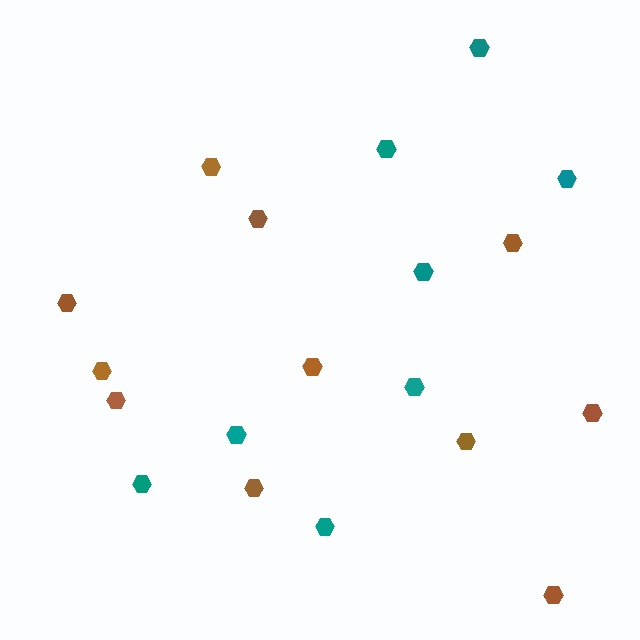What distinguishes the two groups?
There are 2 groups: one group of teal hexagons (8) and one group of brown hexagons (11).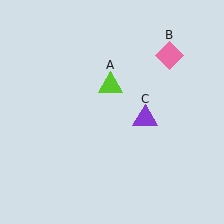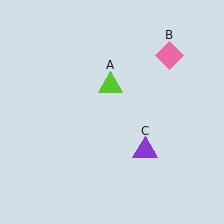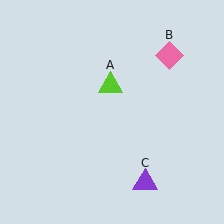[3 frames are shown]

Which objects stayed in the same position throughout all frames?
Lime triangle (object A) and pink diamond (object B) remained stationary.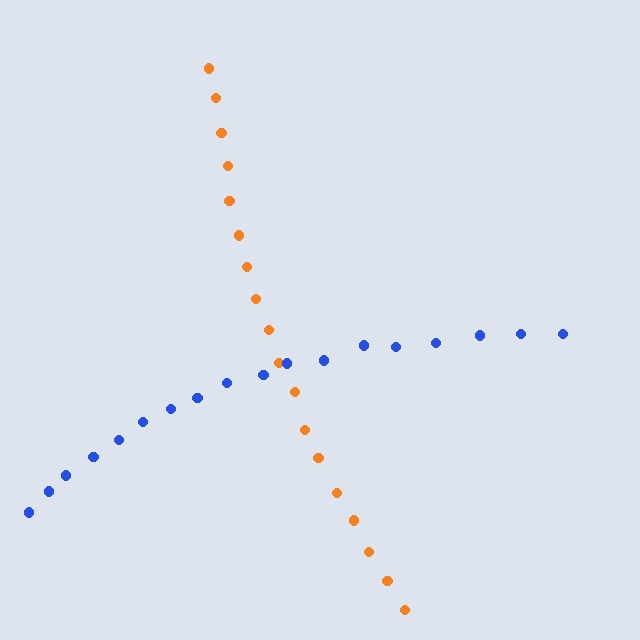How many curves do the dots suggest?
There are 2 distinct paths.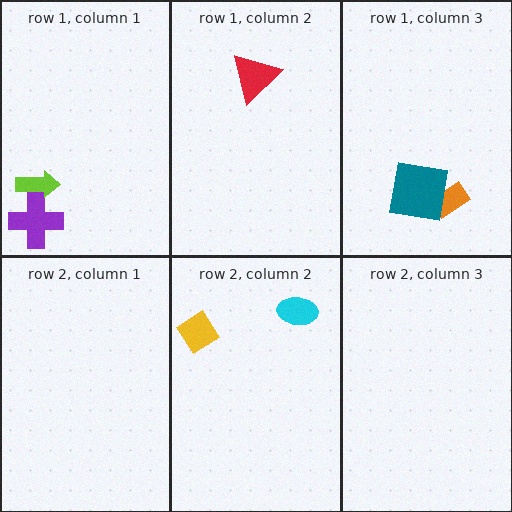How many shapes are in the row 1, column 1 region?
2.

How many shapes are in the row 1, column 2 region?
1.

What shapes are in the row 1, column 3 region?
The orange rectangle, the teal square.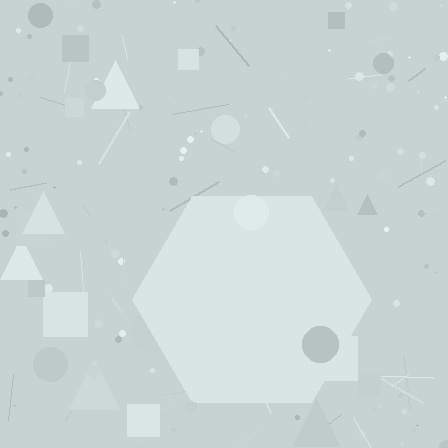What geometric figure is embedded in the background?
A hexagon is embedded in the background.